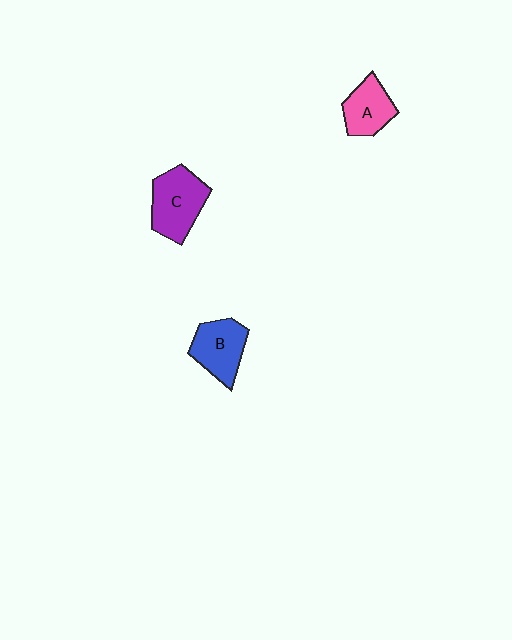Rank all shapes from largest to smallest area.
From largest to smallest: C (purple), B (blue), A (pink).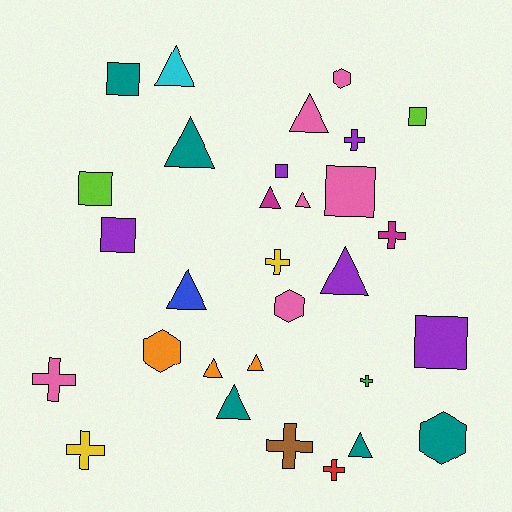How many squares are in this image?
There are 7 squares.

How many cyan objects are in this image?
There is 1 cyan object.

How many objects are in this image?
There are 30 objects.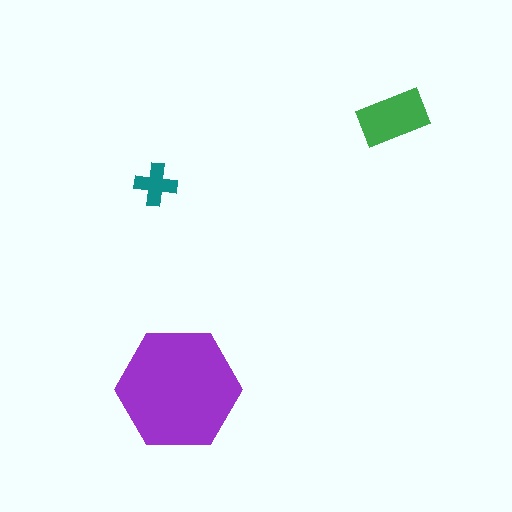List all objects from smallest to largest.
The teal cross, the green rectangle, the purple hexagon.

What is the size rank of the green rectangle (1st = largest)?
2nd.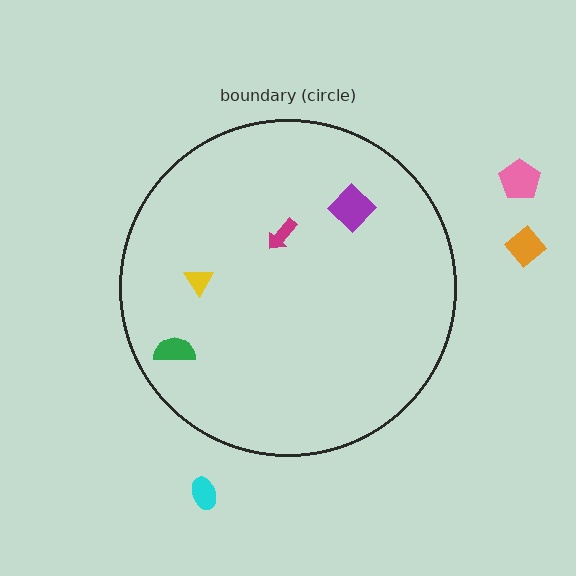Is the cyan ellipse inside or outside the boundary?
Outside.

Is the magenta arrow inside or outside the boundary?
Inside.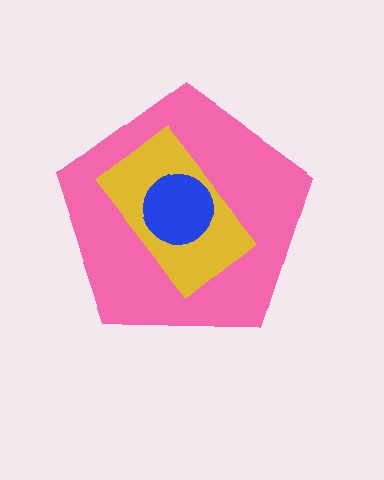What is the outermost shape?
The pink pentagon.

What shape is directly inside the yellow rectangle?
The blue circle.